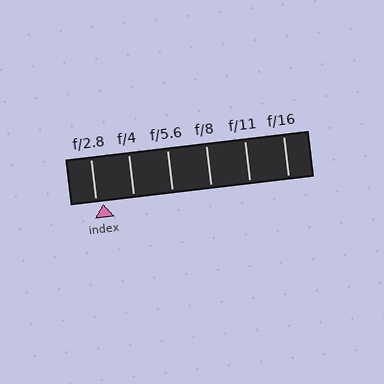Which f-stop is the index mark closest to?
The index mark is closest to f/2.8.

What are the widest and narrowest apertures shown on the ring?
The widest aperture shown is f/2.8 and the narrowest is f/16.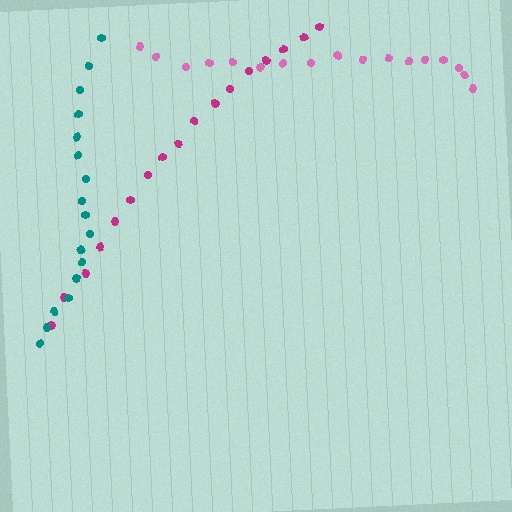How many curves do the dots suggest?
There are 3 distinct paths.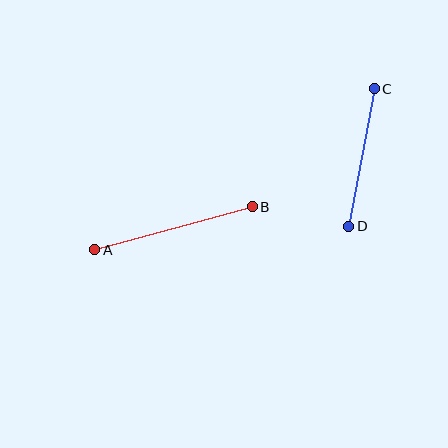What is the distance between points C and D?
The distance is approximately 140 pixels.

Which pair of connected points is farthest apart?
Points A and B are farthest apart.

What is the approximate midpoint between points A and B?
The midpoint is at approximately (174, 228) pixels.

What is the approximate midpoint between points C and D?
The midpoint is at approximately (362, 158) pixels.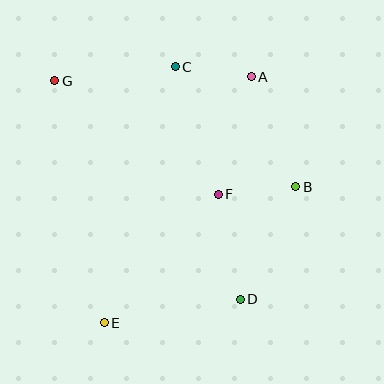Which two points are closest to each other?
Points A and C are closest to each other.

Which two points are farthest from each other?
Points D and G are farthest from each other.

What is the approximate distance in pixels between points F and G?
The distance between F and G is approximately 199 pixels.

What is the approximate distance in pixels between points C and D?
The distance between C and D is approximately 241 pixels.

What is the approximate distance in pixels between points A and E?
The distance between A and E is approximately 286 pixels.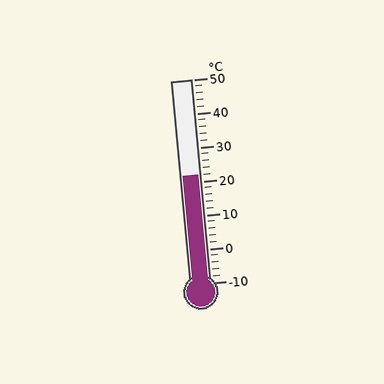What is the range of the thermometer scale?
The thermometer scale ranges from -10°C to 50°C.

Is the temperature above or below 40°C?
The temperature is below 40°C.